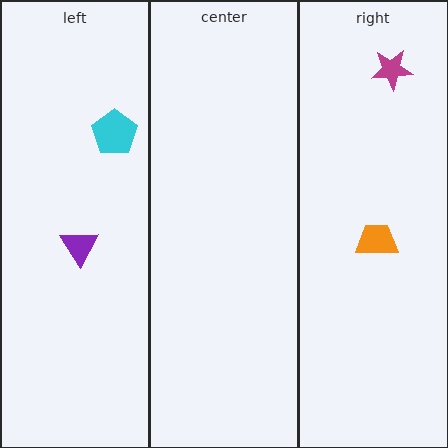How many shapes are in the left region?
2.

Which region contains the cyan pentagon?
The left region.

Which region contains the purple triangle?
The left region.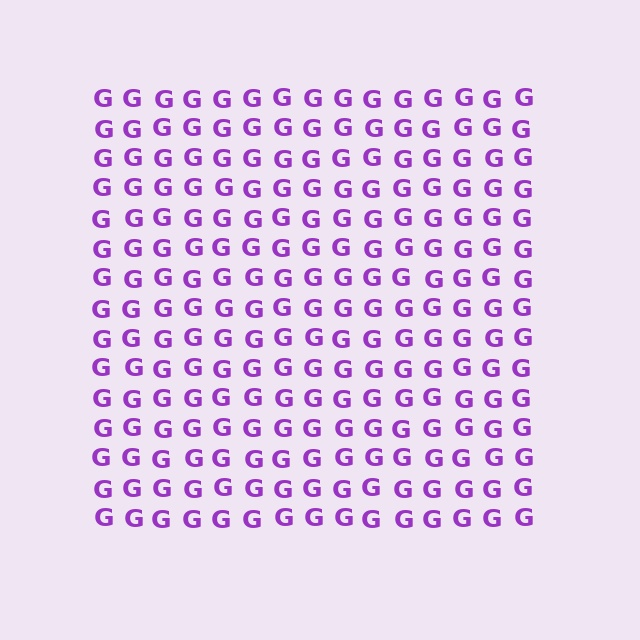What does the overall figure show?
The overall figure shows a square.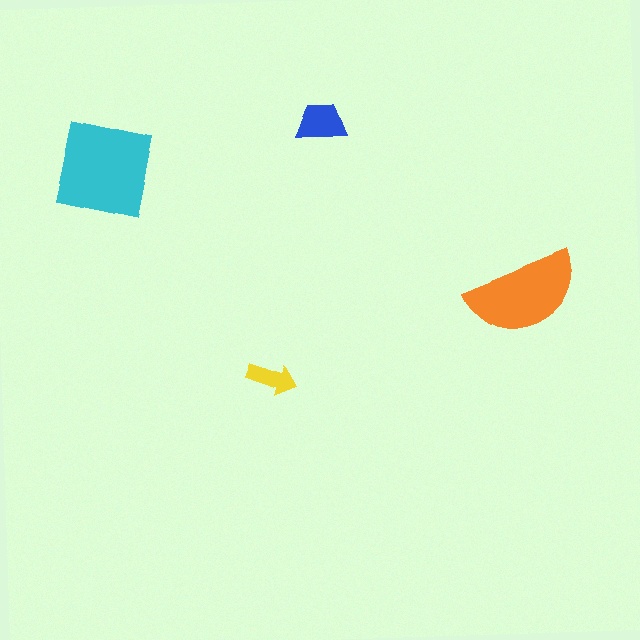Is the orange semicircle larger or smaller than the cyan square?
Smaller.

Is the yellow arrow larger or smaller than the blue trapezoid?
Smaller.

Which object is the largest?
The cyan square.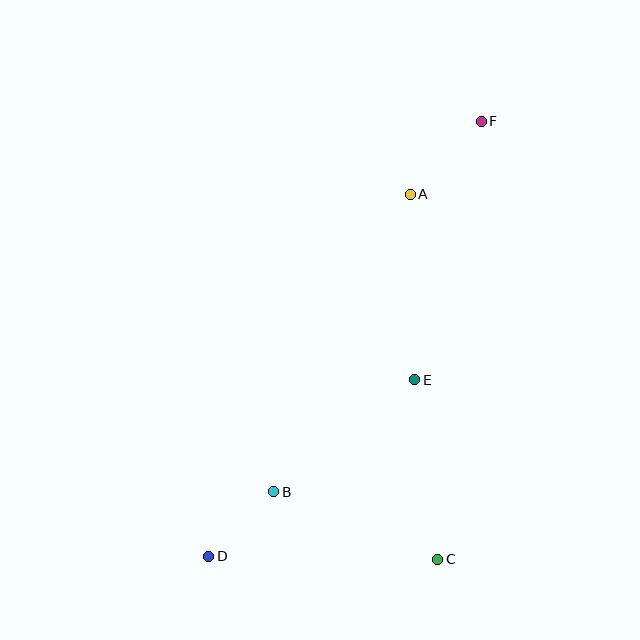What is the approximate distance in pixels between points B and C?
The distance between B and C is approximately 177 pixels.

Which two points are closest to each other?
Points B and D are closest to each other.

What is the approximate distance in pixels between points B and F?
The distance between B and F is approximately 425 pixels.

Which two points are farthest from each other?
Points D and F are farthest from each other.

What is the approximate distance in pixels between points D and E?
The distance between D and E is approximately 272 pixels.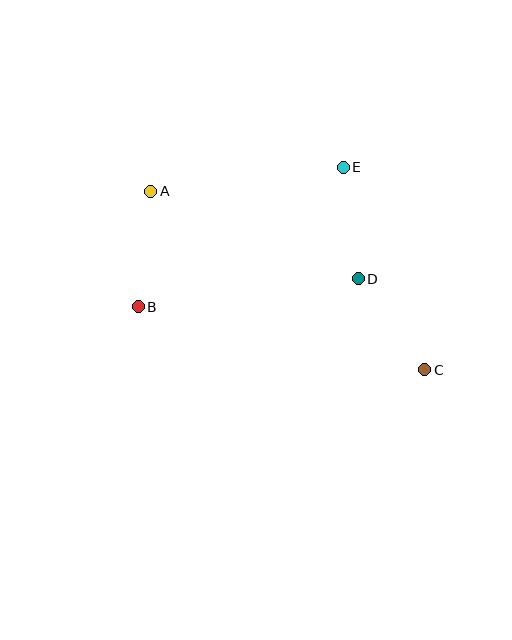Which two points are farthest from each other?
Points A and C are farthest from each other.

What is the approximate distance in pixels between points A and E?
The distance between A and E is approximately 194 pixels.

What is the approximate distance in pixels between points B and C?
The distance between B and C is approximately 294 pixels.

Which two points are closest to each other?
Points D and E are closest to each other.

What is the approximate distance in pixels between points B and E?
The distance between B and E is approximately 248 pixels.